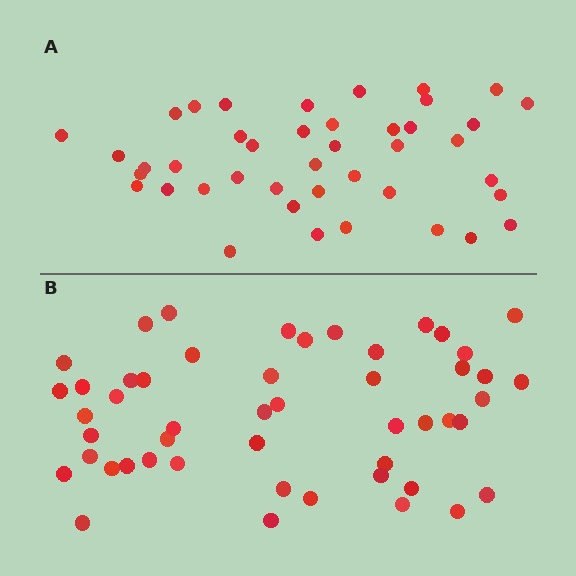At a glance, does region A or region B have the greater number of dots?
Region B (the bottom region) has more dots.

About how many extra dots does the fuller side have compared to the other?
Region B has roughly 8 or so more dots than region A.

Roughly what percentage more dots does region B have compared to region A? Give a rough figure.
About 20% more.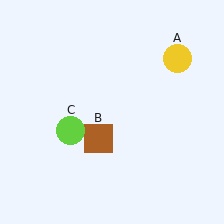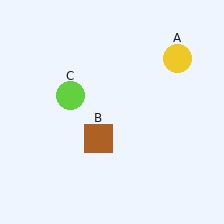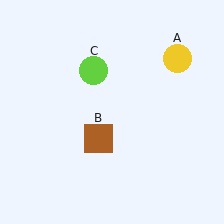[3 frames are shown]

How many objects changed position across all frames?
1 object changed position: lime circle (object C).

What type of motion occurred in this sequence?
The lime circle (object C) rotated clockwise around the center of the scene.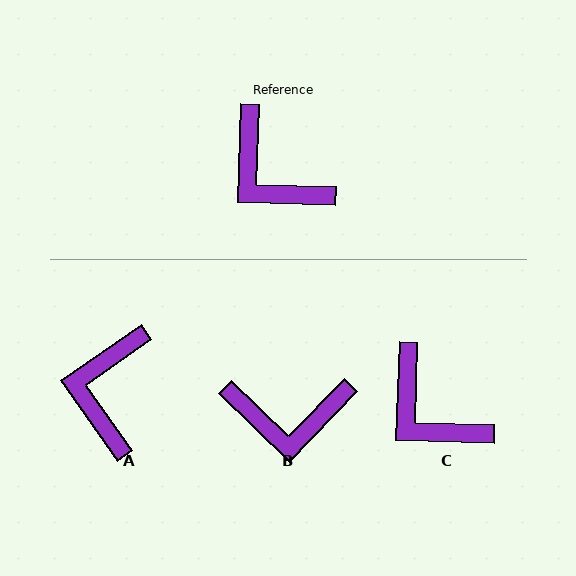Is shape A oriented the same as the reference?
No, it is off by about 53 degrees.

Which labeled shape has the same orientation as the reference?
C.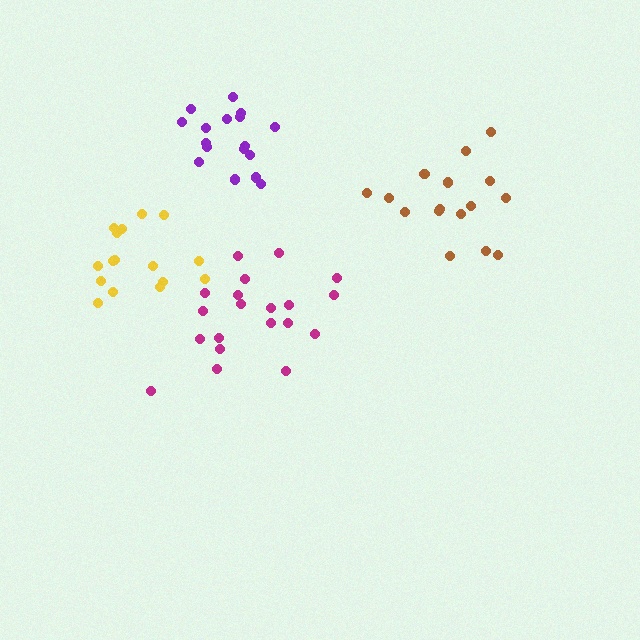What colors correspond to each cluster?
The clusters are colored: magenta, yellow, brown, purple.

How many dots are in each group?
Group 1: 20 dots, Group 2: 16 dots, Group 3: 16 dots, Group 4: 17 dots (69 total).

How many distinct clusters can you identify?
There are 4 distinct clusters.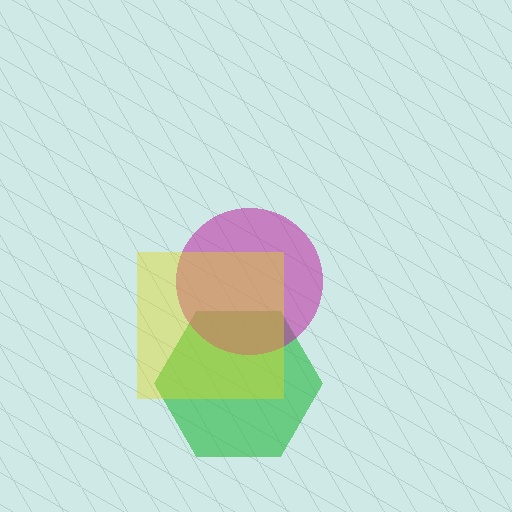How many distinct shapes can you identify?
There are 3 distinct shapes: a green hexagon, a magenta circle, a yellow square.